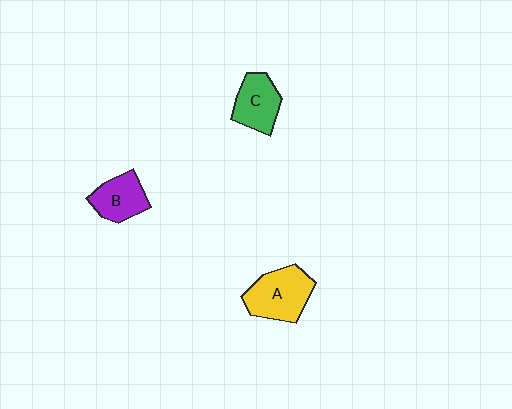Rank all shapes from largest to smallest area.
From largest to smallest: A (yellow), C (green), B (purple).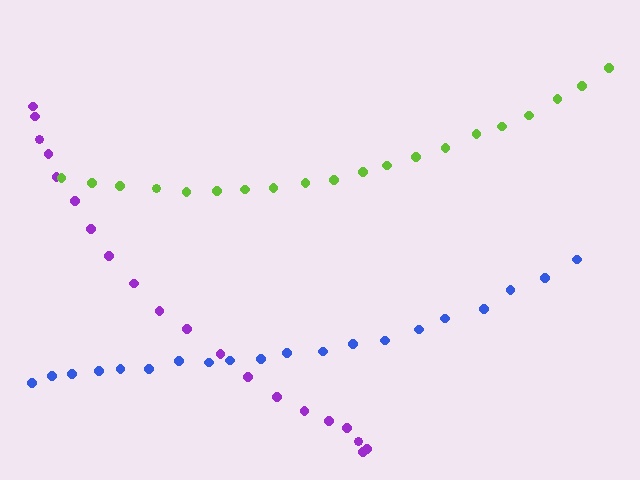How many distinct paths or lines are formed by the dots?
There are 3 distinct paths.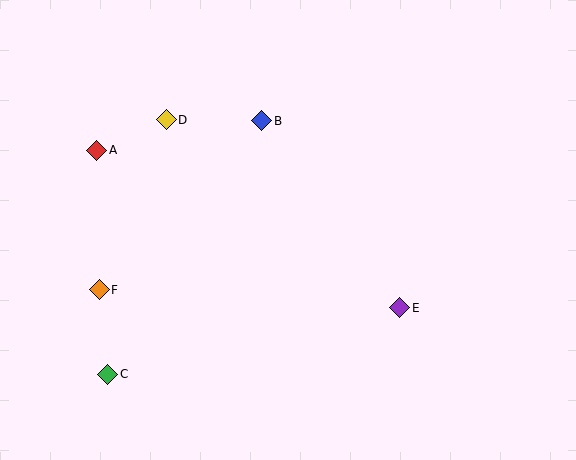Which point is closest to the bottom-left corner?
Point C is closest to the bottom-left corner.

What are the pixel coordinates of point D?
Point D is at (166, 120).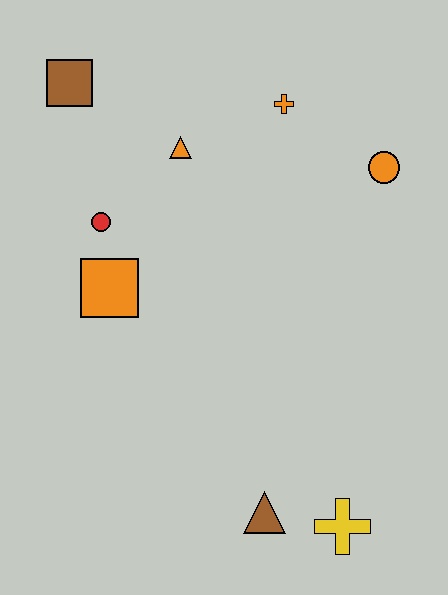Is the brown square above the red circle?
Yes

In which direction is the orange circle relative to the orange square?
The orange circle is to the right of the orange square.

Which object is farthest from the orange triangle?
The yellow cross is farthest from the orange triangle.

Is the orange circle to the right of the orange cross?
Yes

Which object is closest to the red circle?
The orange square is closest to the red circle.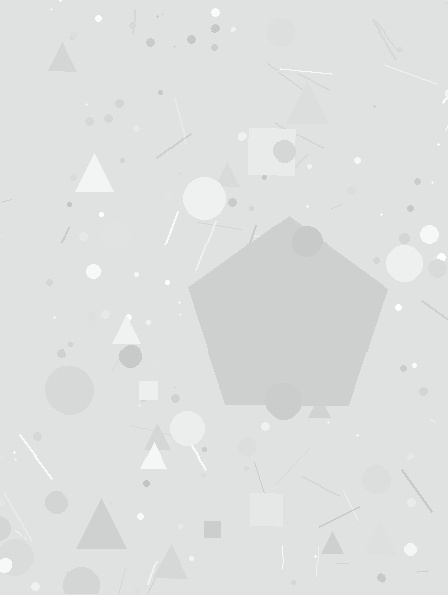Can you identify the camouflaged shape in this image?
The camouflaged shape is a pentagon.